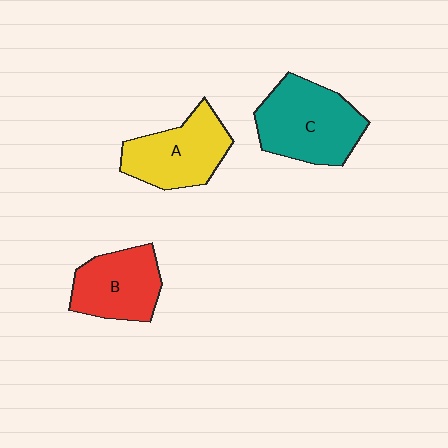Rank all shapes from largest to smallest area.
From largest to smallest: C (teal), A (yellow), B (red).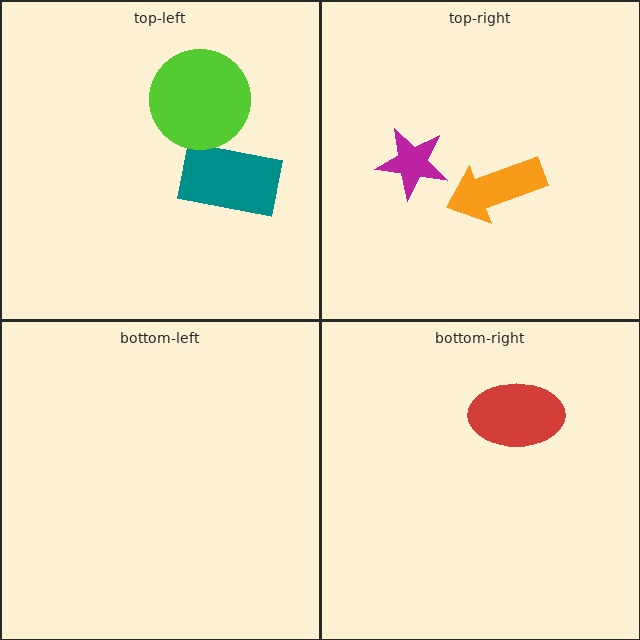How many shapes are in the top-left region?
2.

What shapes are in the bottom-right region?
The red ellipse.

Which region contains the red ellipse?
The bottom-right region.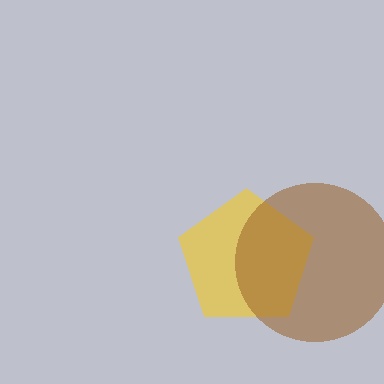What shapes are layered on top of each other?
The layered shapes are: a yellow pentagon, a brown circle.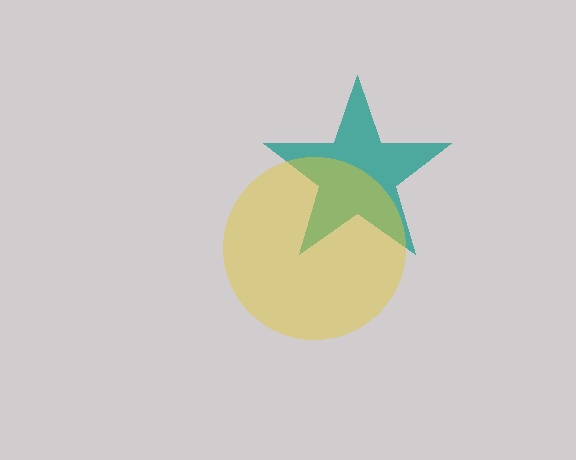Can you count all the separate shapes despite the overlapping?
Yes, there are 2 separate shapes.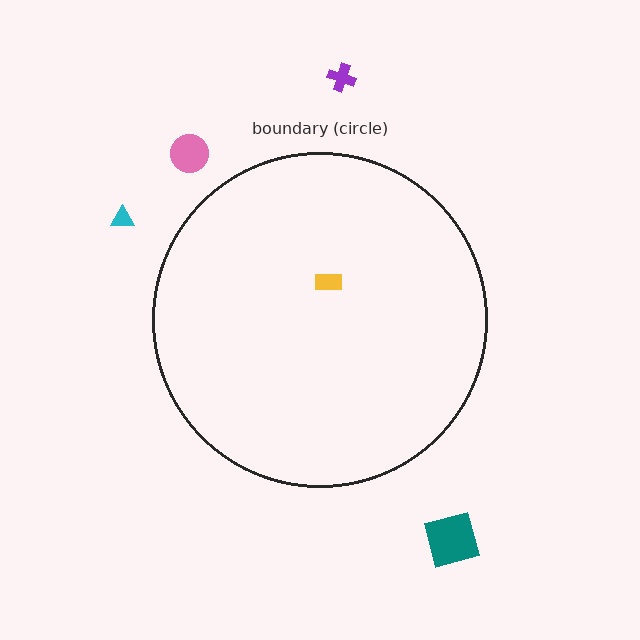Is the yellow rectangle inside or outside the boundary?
Inside.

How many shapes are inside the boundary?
1 inside, 4 outside.